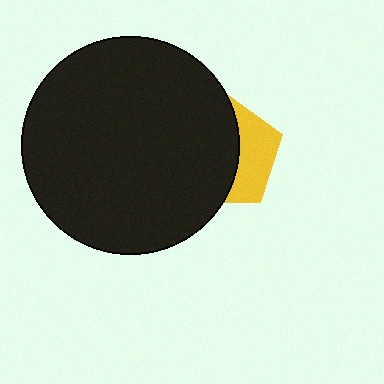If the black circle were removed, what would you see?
You would see the complete yellow pentagon.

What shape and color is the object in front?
The object in front is a black circle.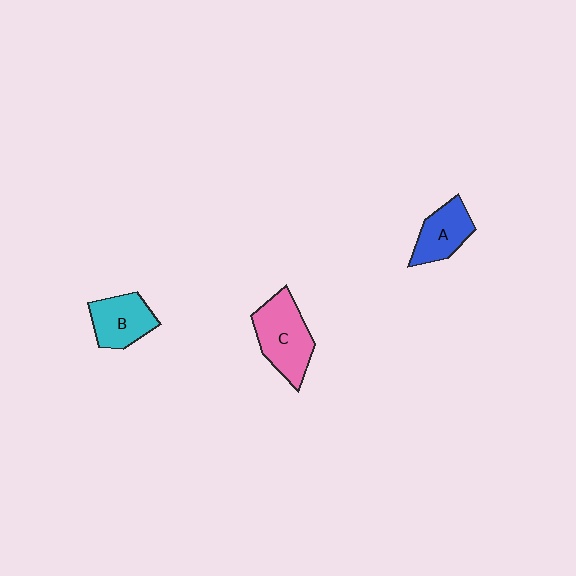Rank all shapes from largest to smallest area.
From largest to smallest: C (pink), B (cyan), A (blue).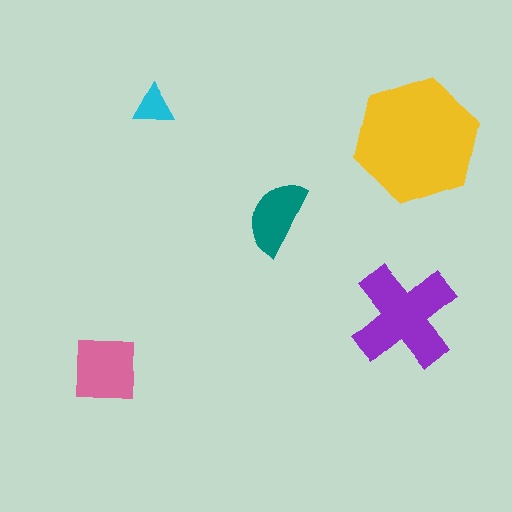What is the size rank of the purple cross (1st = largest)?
2nd.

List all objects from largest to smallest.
The yellow hexagon, the purple cross, the pink square, the teal semicircle, the cyan triangle.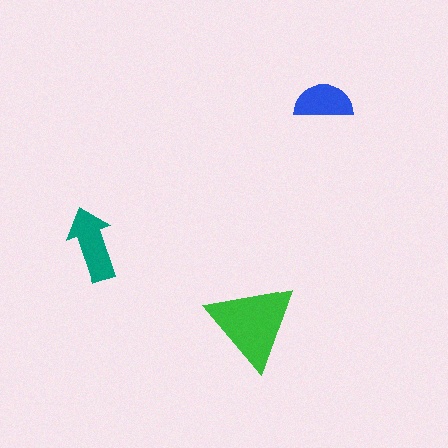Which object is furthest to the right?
The blue semicircle is rightmost.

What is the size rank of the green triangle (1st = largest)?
1st.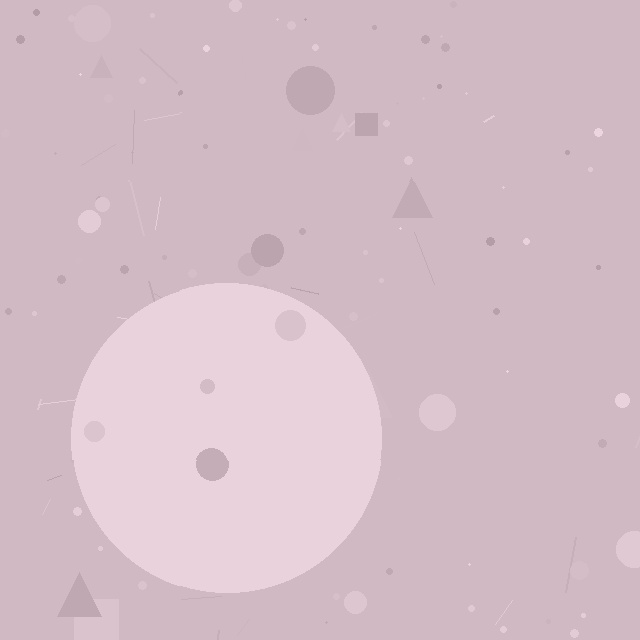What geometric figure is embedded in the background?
A circle is embedded in the background.